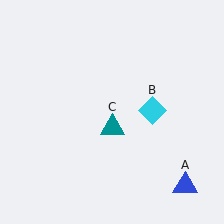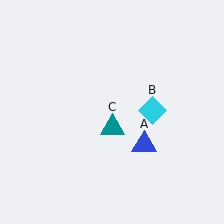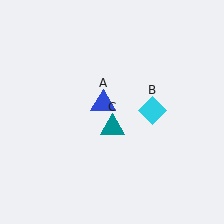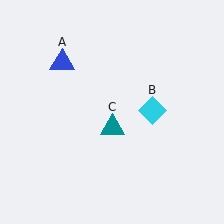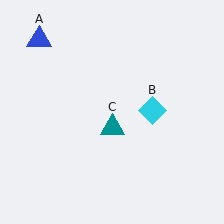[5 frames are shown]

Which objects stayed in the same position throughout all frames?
Cyan diamond (object B) and teal triangle (object C) remained stationary.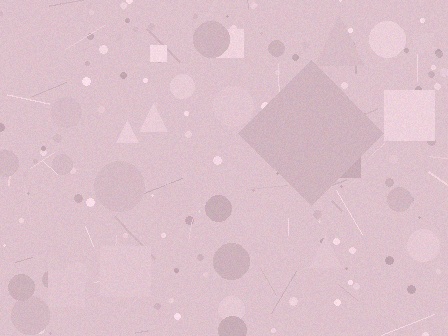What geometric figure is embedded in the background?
A diamond is embedded in the background.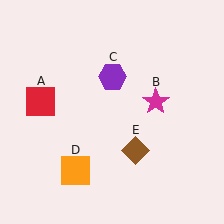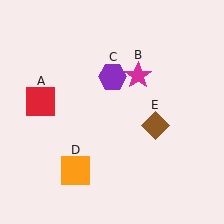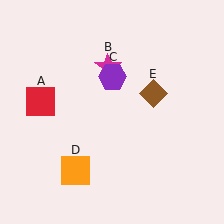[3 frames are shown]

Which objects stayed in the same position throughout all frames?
Red square (object A) and purple hexagon (object C) and orange square (object D) remained stationary.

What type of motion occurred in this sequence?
The magenta star (object B), brown diamond (object E) rotated counterclockwise around the center of the scene.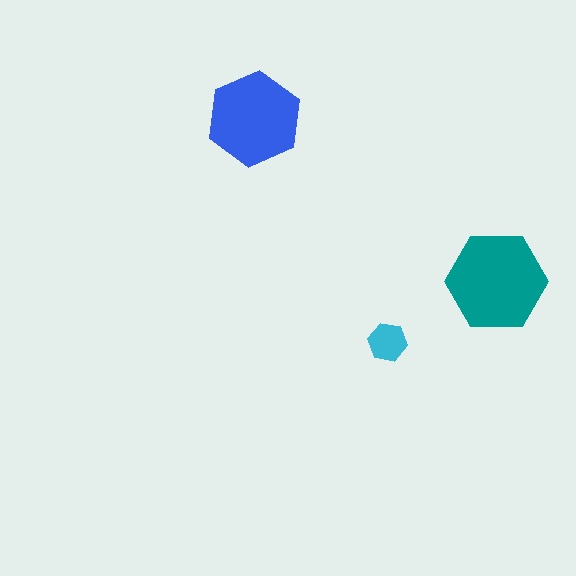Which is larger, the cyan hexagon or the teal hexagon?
The teal one.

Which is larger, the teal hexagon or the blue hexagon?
The teal one.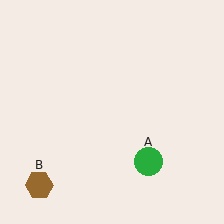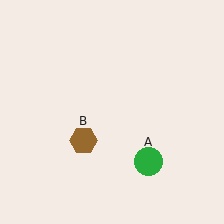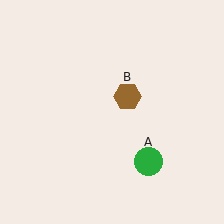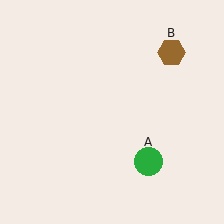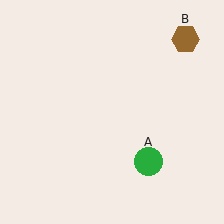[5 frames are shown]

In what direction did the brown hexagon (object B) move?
The brown hexagon (object B) moved up and to the right.